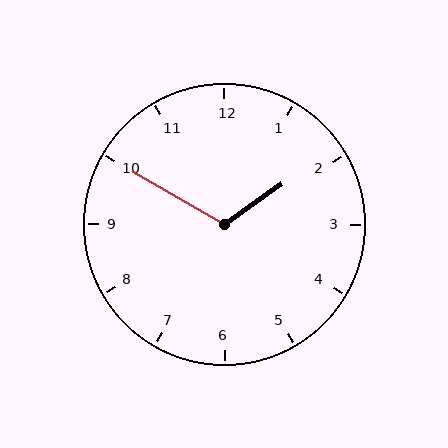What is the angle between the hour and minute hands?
Approximately 115 degrees.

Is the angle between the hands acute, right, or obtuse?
It is obtuse.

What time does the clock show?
1:50.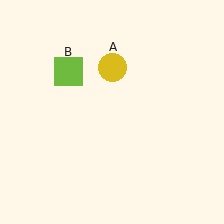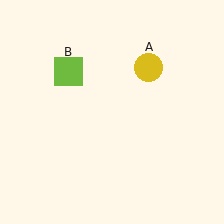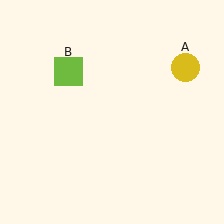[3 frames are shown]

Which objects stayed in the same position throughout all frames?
Lime square (object B) remained stationary.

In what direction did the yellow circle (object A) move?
The yellow circle (object A) moved right.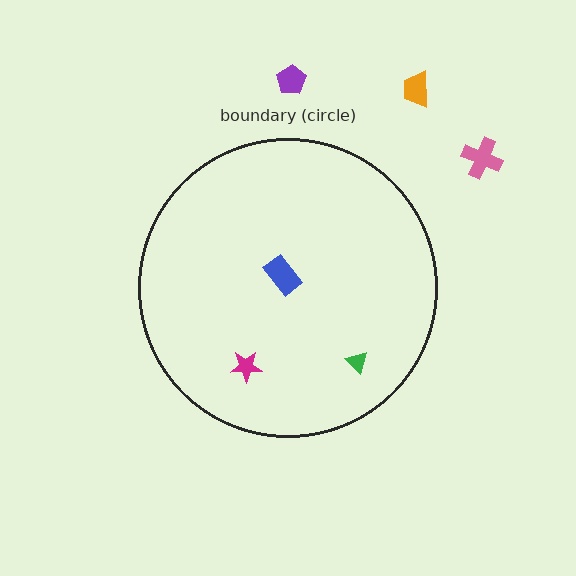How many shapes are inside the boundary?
3 inside, 3 outside.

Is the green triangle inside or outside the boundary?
Inside.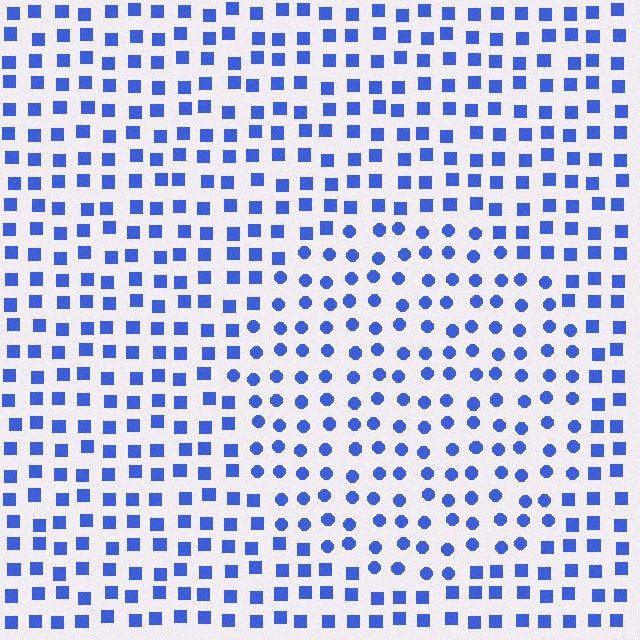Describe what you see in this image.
The image is filled with small blue elements arranged in a uniform grid. A circle-shaped region contains circles, while the surrounding area contains squares. The boundary is defined purely by the change in element shape.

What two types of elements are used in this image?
The image uses circles inside the circle region and squares outside it.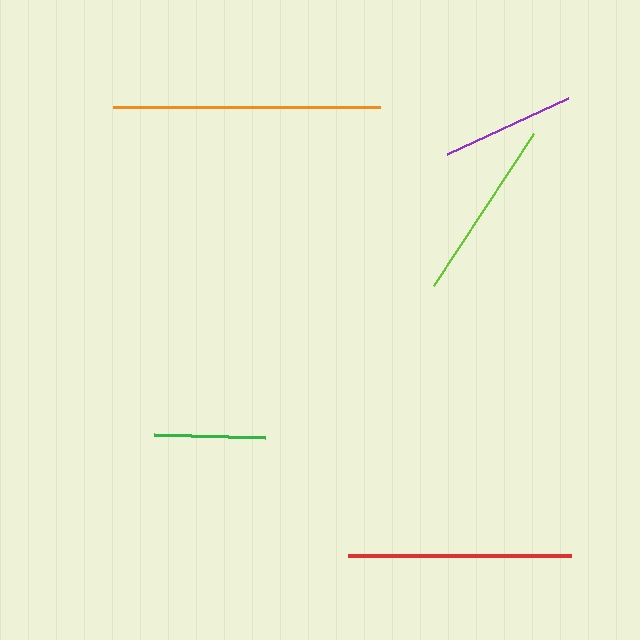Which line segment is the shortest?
The green line is the shortest at approximately 112 pixels.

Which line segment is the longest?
The orange line is the longest at approximately 267 pixels.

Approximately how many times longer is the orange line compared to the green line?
The orange line is approximately 2.4 times the length of the green line.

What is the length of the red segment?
The red segment is approximately 223 pixels long.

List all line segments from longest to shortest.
From longest to shortest: orange, red, lime, purple, green.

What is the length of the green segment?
The green segment is approximately 112 pixels long.